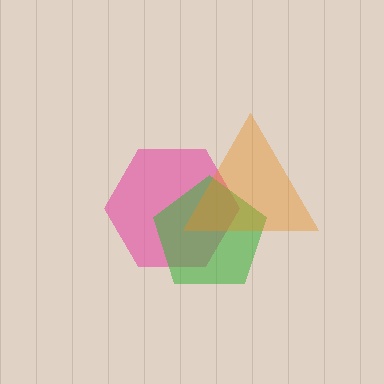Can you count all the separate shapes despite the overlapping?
Yes, there are 3 separate shapes.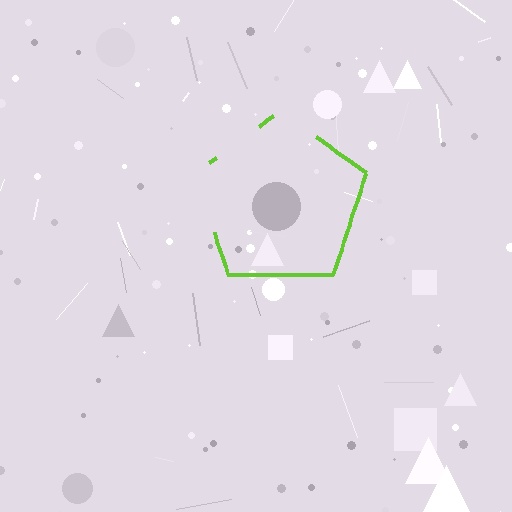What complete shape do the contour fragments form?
The contour fragments form a pentagon.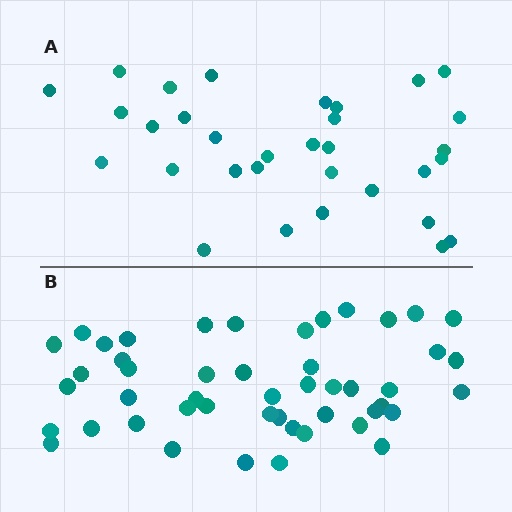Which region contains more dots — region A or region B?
Region B (the bottom region) has more dots.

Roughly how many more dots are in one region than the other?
Region B has approximately 15 more dots than region A.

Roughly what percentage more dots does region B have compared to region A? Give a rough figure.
About 50% more.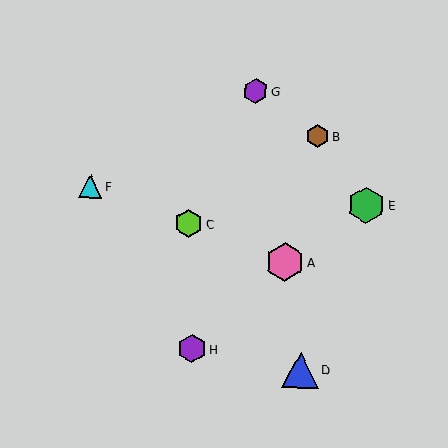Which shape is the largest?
The pink hexagon (labeled A) is the largest.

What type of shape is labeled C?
Shape C is a lime hexagon.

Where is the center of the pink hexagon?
The center of the pink hexagon is at (285, 262).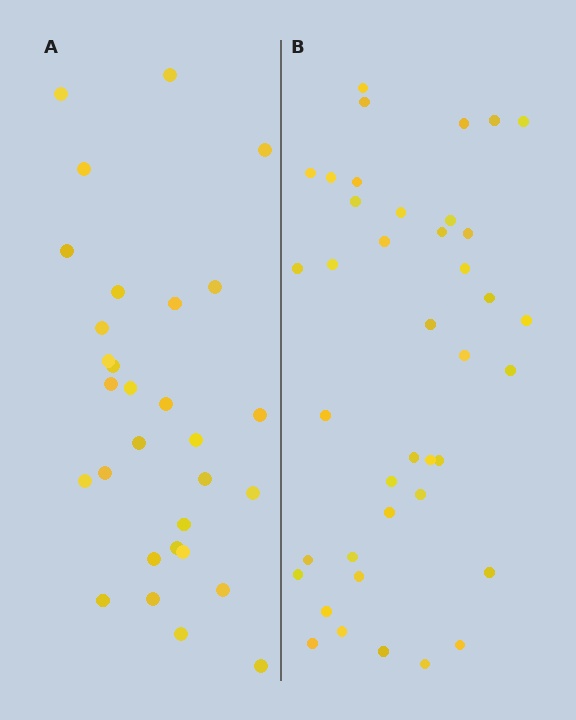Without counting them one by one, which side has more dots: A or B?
Region B (the right region) has more dots.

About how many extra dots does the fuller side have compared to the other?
Region B has roughly 10 or so more dots than region A.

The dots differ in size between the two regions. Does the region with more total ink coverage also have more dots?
No. Region A has more total ink coverage because its dots are larger, but region B actually contains more individual dots. Total area can be misleading — the number of items is what matters here.